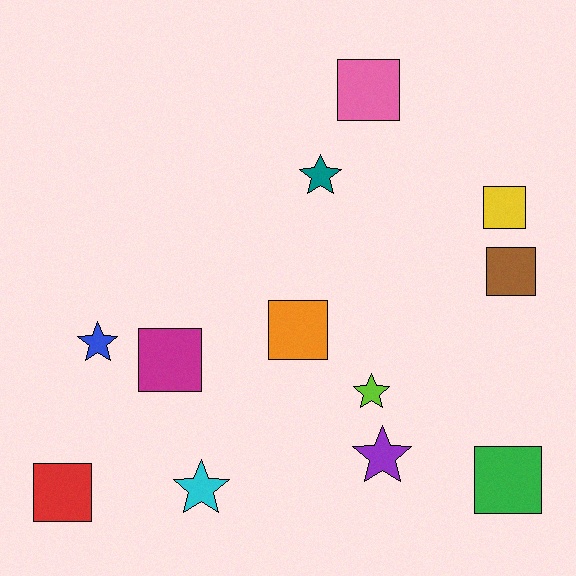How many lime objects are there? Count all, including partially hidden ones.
There is 1 lime object.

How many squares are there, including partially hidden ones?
There are 7 squares.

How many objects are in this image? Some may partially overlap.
There are 12 objects.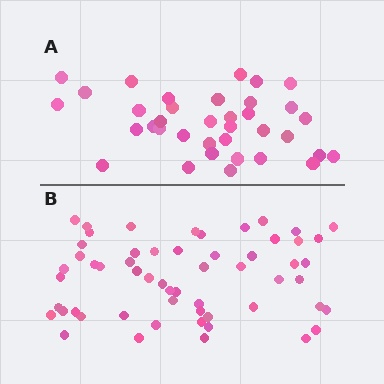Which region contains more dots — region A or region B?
Region B (the bottom region) has more dots.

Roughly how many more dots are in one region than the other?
Region B has approximately 20 more dots than region A.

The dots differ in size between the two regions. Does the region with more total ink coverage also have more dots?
No. Region A has more total ink coverage because its dots are larger, but region B actually contains more individual dots. Total area can be misleading — the number of items is what matters here.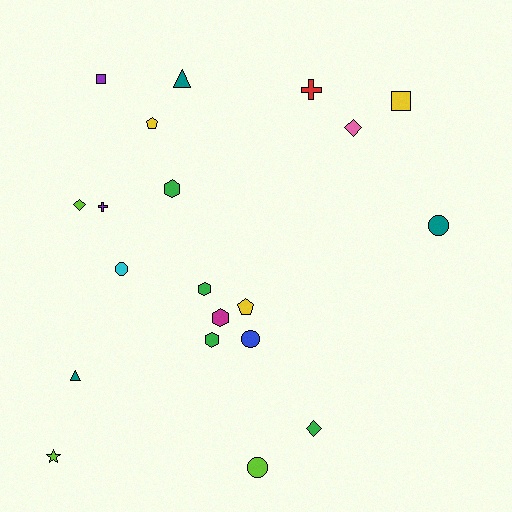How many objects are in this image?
There are 20 objects.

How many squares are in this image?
There are 2 squares.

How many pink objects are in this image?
There is 1 pink object.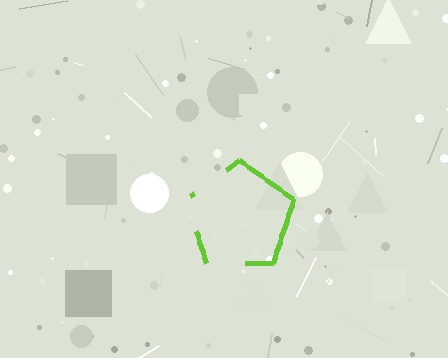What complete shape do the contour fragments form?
The contour fragments form a pentagon.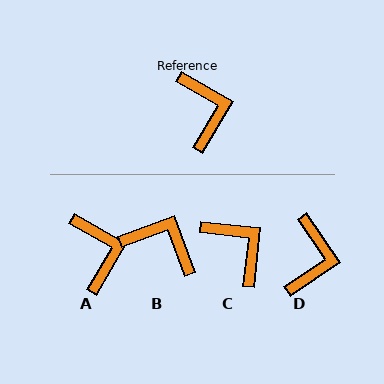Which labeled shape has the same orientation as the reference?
A.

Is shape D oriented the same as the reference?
No, it is off by about 26 degrees.